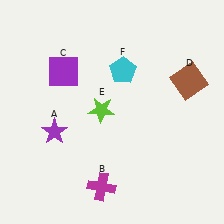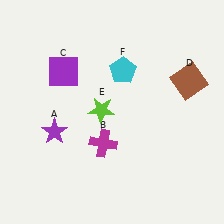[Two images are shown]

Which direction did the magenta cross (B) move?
The magenta cross (B) moved up.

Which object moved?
The magenta cross (B) moved up.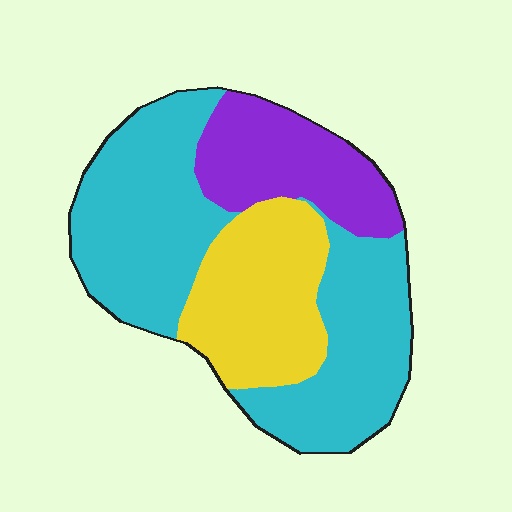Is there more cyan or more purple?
Cyan.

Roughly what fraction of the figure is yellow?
Yellow takes up between a sixth and a third of the figure.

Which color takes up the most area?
Cyan, at roughly 55%.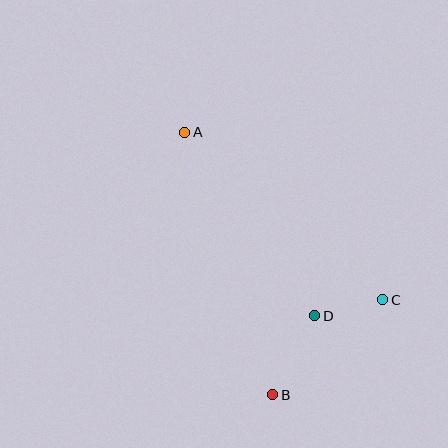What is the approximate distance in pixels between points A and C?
The distance between A and C is approximately 260 pixels.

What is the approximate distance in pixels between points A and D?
The distance between A and D is approximately 225 pixels.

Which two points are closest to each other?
Points C and D are closest to each other.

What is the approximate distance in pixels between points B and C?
The distance between B and C is approximately 145 pixels.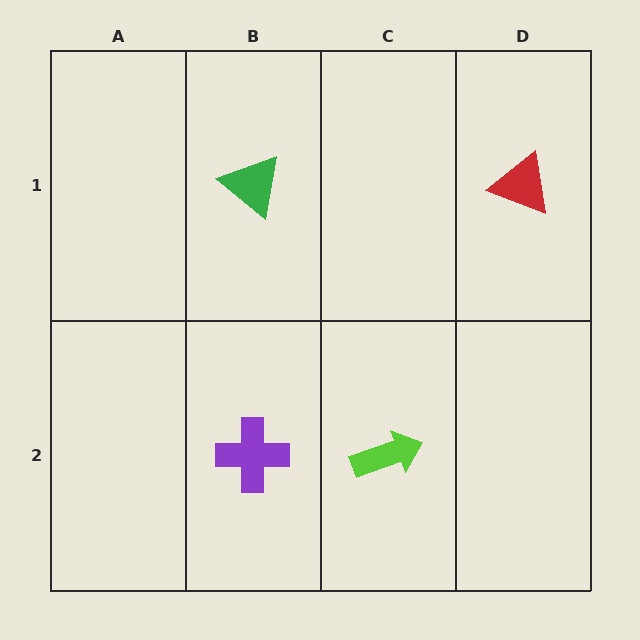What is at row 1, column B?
A green triangle.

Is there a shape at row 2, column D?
No, that cell is empty.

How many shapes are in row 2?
2 shapes.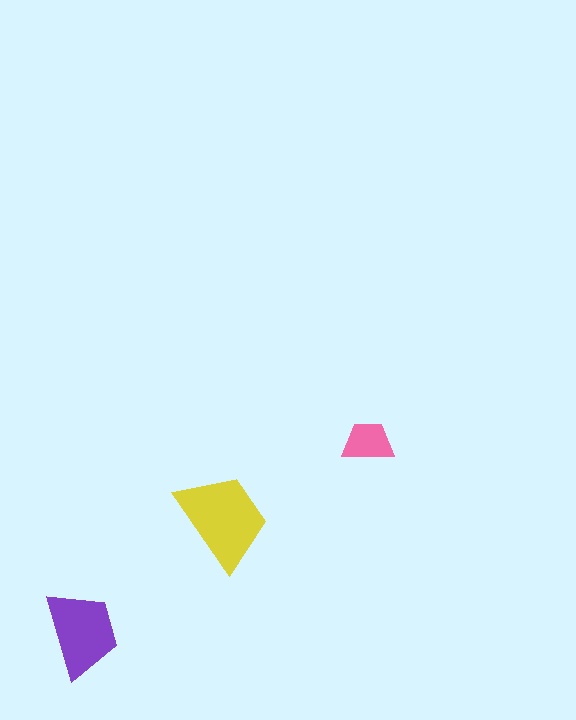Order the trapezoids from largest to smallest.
the yellow one, the purple one, the pink one.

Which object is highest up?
The pink trapezoid is topmost.